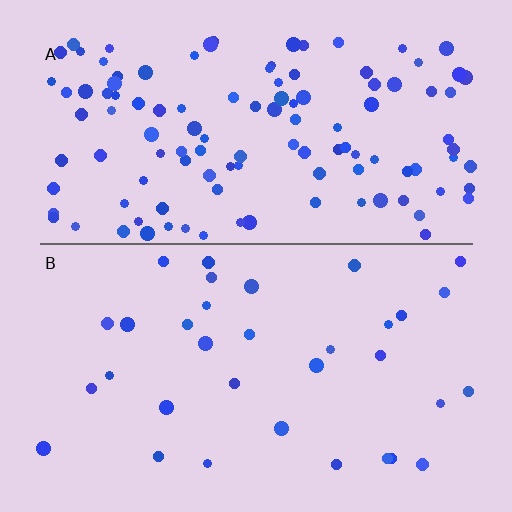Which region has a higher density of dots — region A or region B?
A (the top).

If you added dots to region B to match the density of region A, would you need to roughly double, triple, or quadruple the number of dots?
Approximately triple.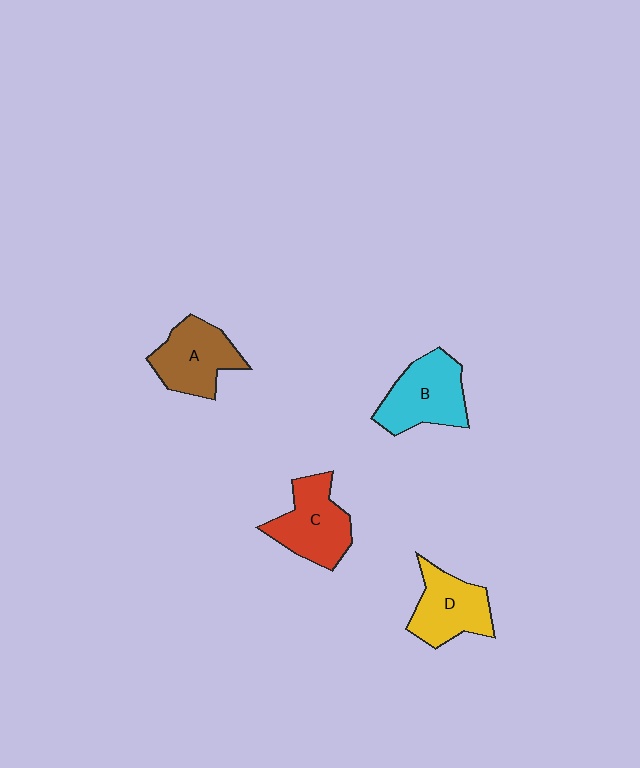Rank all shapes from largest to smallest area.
From largest to smallest: B (cyan), C (red), A (brown), D (yellow).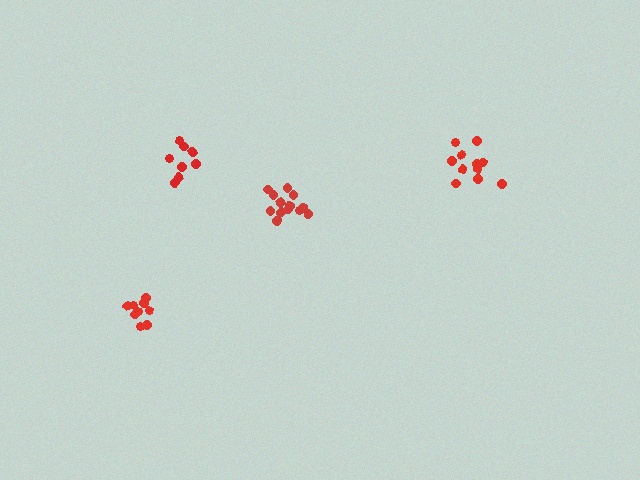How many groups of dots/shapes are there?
There are 4 groups.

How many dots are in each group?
Group 1: 13 dots, Group 2: 8 dots, Group 3: 11 dots, Group 4: 9 dots (41 total).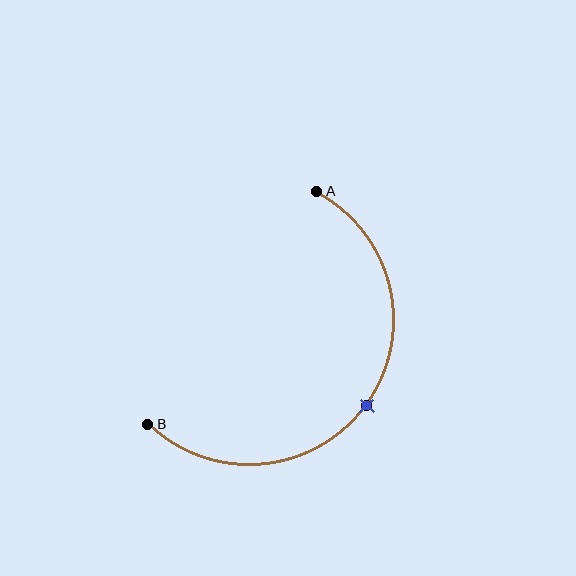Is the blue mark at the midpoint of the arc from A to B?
Yes. The blue mark lies on the arc at equal arc-length from both A and B — it is the arc midpoint.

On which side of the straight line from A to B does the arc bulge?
The arc bulges below and to the right of the straight line connecting A and B.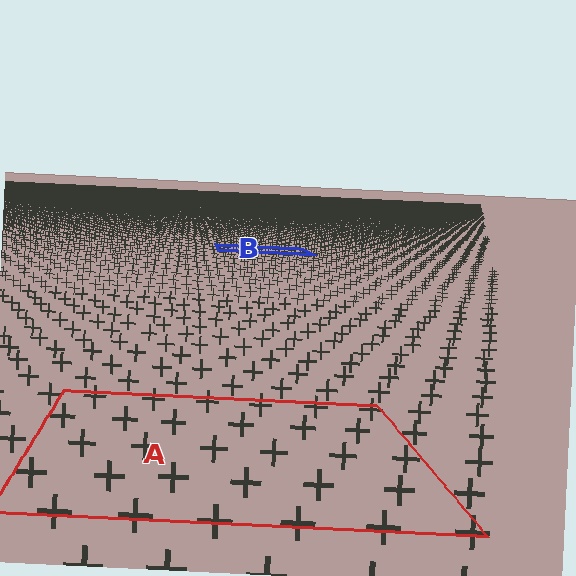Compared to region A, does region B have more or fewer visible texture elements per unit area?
Region B has more texture elements per unit area — they are packed more densely because it is farther away.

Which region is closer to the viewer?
Region A is closer. The texture elements there are larger and more spread out.